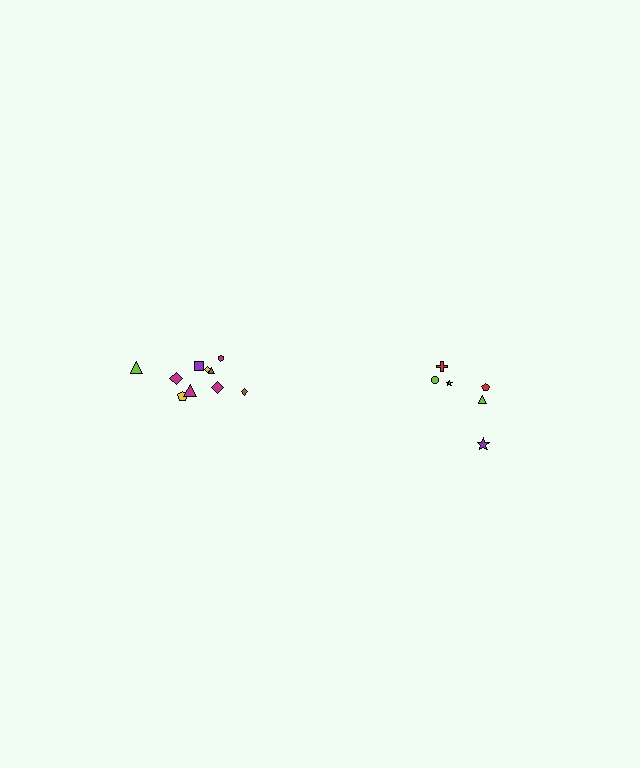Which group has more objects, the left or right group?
The left group.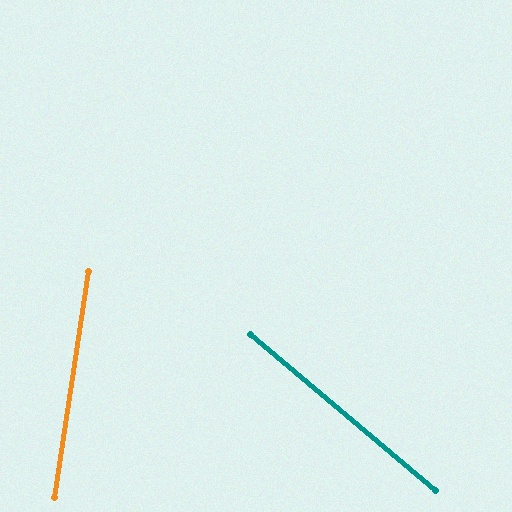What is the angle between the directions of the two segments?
Approximately 58 degrees.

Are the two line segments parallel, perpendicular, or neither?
Neither parallel nor perpendicular — they differ by about 58°.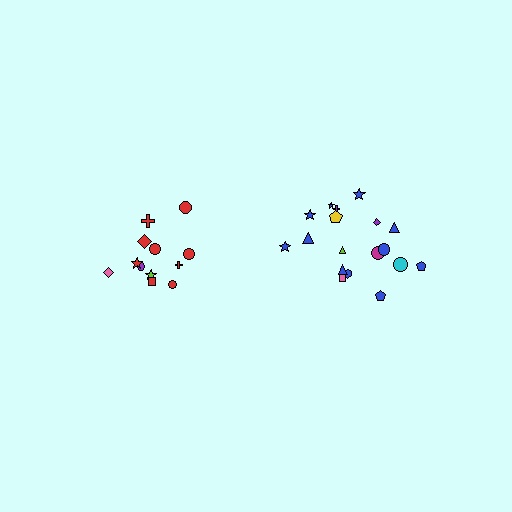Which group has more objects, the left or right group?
The right group.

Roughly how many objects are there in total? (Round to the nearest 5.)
Roughly 30 objects in total.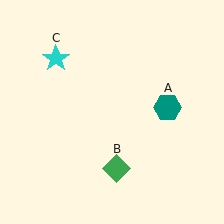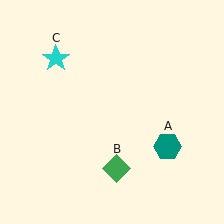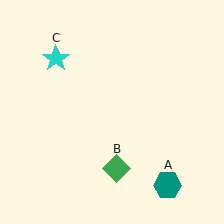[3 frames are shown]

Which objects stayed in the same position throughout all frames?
Green diamond (object B) and cyan star (object C) remained stationary.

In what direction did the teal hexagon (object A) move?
The teal hexagon (object A) moved down.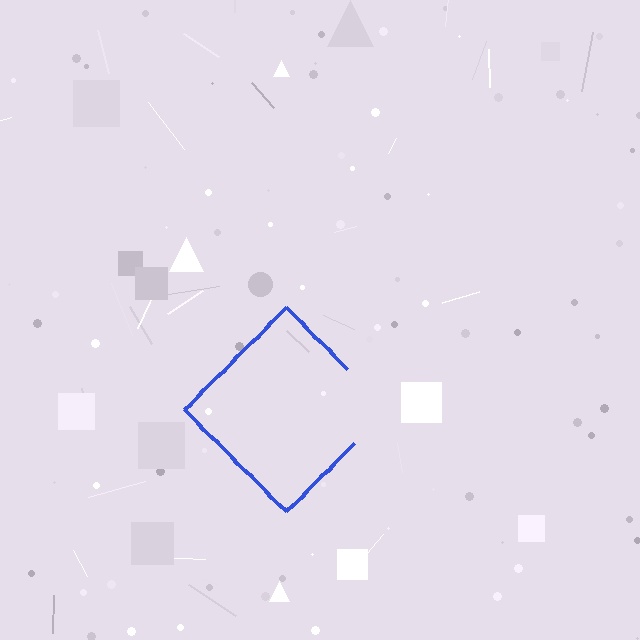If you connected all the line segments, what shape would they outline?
They would outline a diamond.